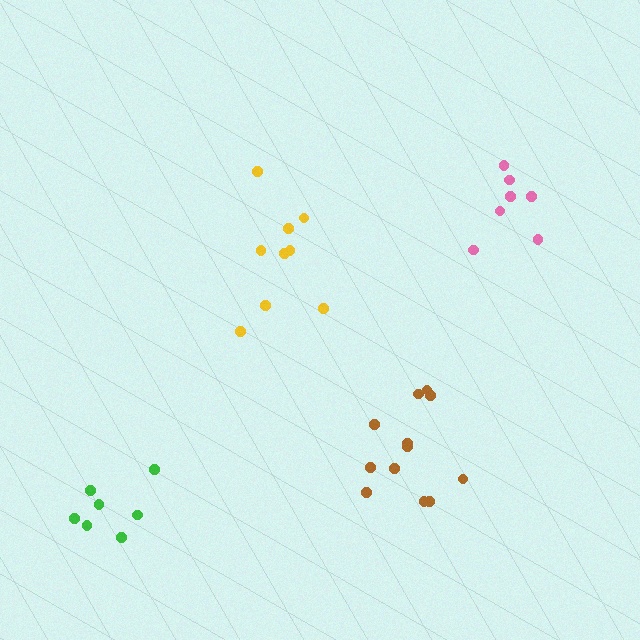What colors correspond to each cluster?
The clusters are colored: green, pink, yellow, brown.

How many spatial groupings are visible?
There are 4 spatial groupings.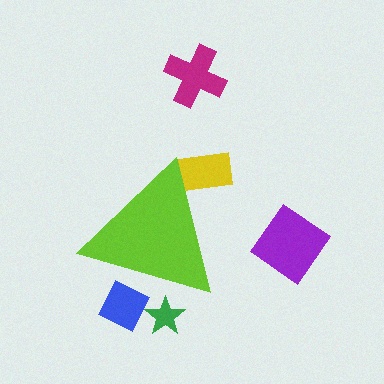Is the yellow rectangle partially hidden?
Yes, the yellow rectangle is partially hidden behind the lime triangle.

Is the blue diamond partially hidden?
Yes, the blue diamond is partially hidden behind the lime triangle.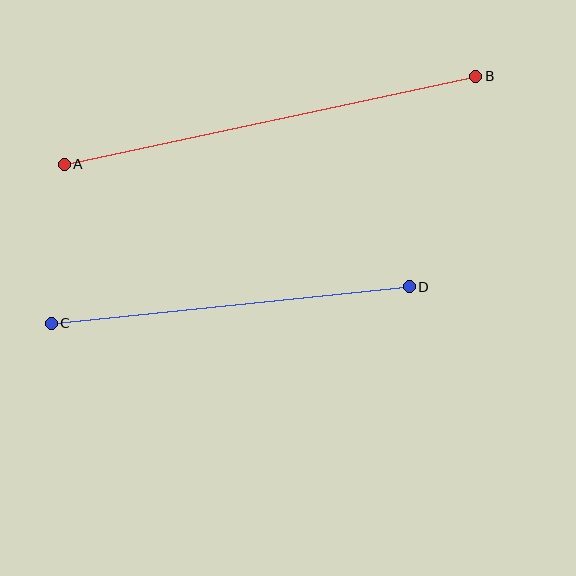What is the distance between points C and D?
The distance is approximately 360 pixels.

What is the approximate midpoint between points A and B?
The midpoint is at approximately (270, 120) pixels.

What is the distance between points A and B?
The distance is approximately 421 pixels.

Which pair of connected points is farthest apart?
Points A and B are farthest apart.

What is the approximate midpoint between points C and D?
The midpoint is at approximately (230, 305) pixels.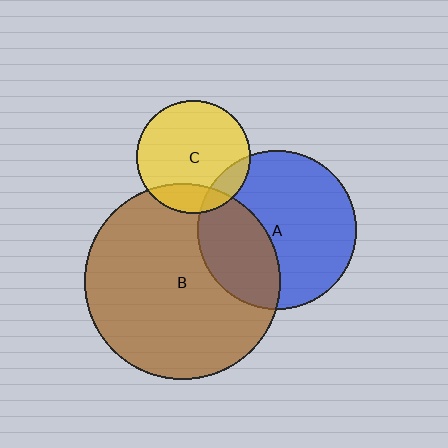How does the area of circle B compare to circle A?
Approximately 1.5 times.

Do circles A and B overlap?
Yes.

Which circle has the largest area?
Circle B (brown).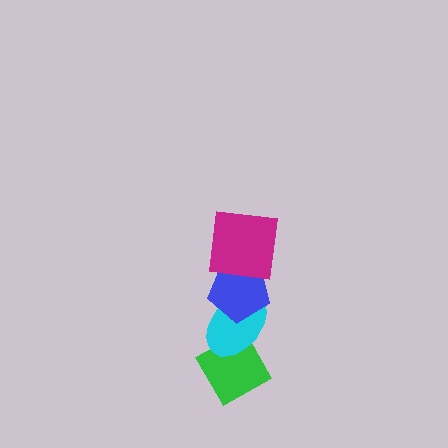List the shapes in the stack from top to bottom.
From top to bottom: the magenta square, the blue pentagon, the cyan ellipse, the green diamond.